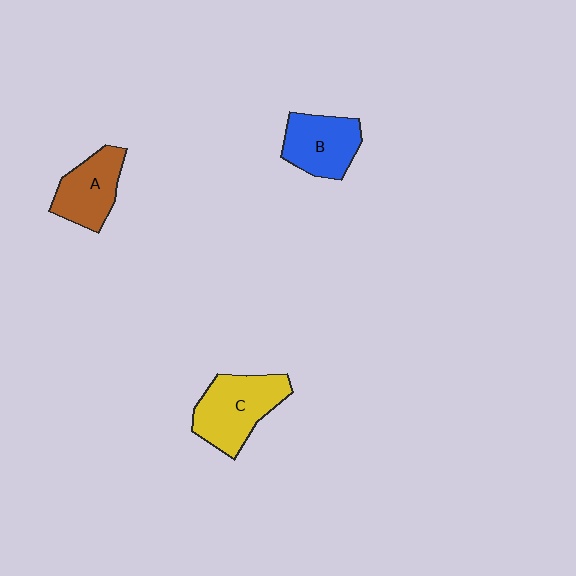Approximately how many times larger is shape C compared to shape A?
Approximately 1.3 times.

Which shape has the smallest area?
Shape A (brown).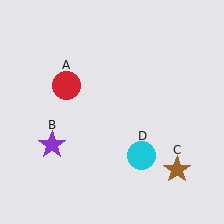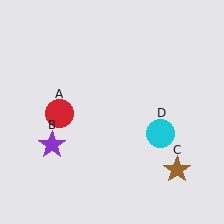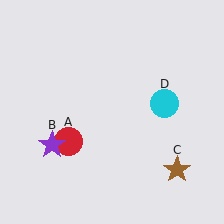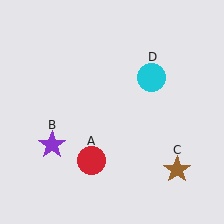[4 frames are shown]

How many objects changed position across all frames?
2 objects changed position: red circle (object A), cyan circle (object D).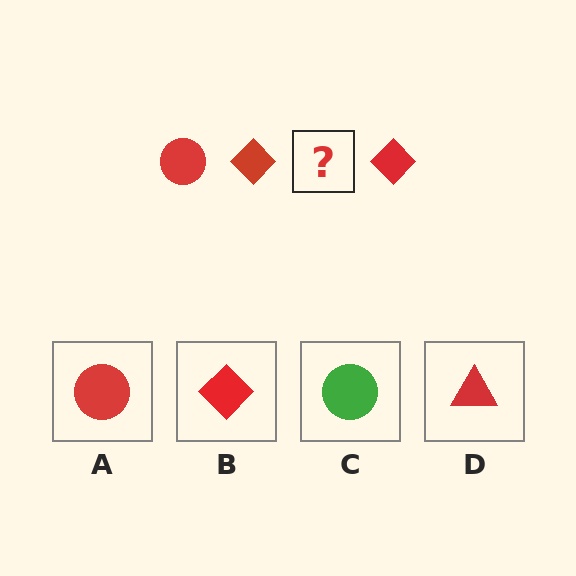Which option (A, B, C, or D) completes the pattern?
A.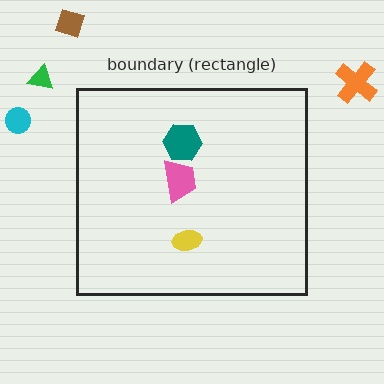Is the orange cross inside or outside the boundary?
Outside.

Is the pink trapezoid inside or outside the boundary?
Inside.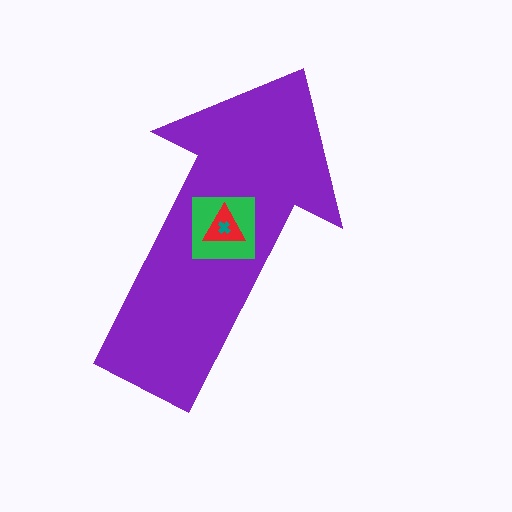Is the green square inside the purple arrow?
Yes.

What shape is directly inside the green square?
The red triangle.